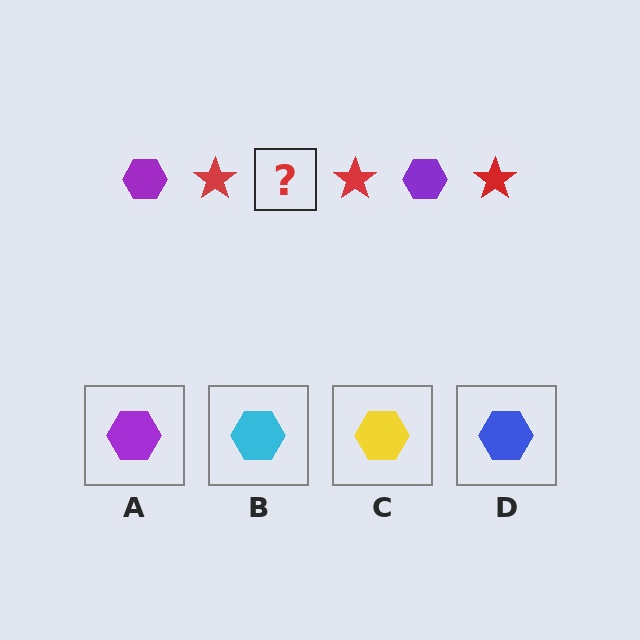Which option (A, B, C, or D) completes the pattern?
A.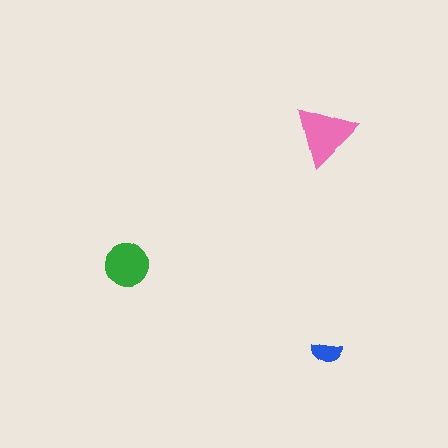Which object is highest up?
The pink triangle is topmost.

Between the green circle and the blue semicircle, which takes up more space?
The green circle.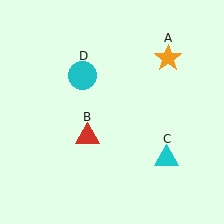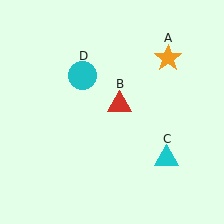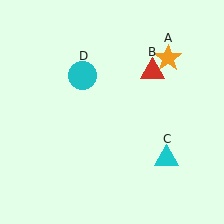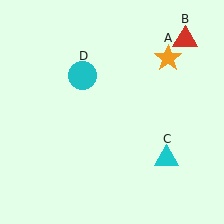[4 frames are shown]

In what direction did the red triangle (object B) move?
The red triangle (object B) moved up and to the right.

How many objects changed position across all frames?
1 object changed position: red triangle (object B).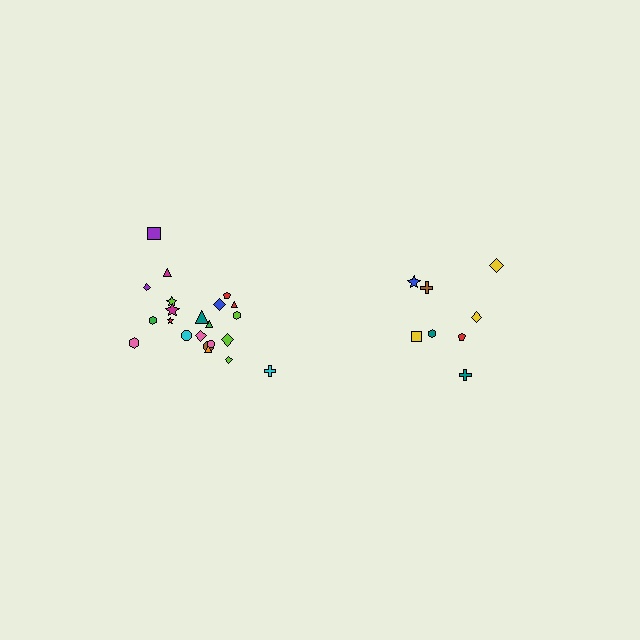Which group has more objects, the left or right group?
The left group.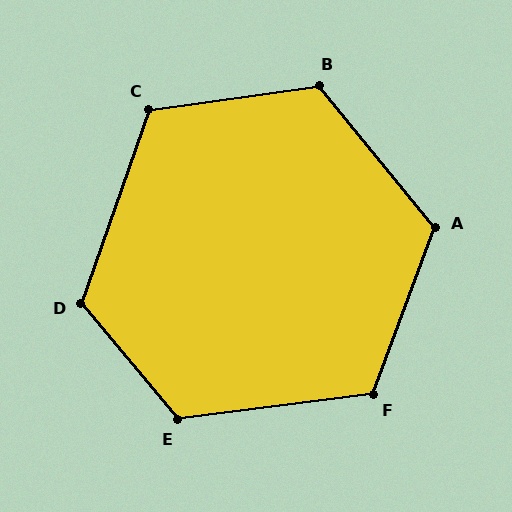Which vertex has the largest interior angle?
E, at approximately 122 degrees.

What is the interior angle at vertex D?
Approximately 121 degrees (obtuse).